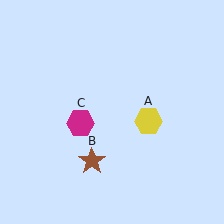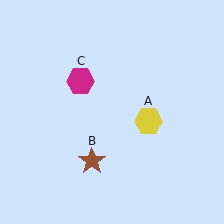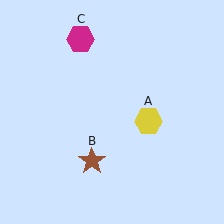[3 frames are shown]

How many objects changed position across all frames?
1 object changed position: magenta hexagon (object C).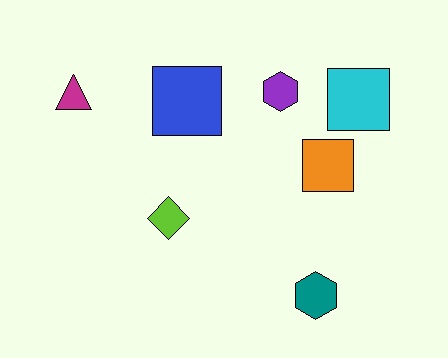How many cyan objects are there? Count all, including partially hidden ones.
There is 1 cyan object.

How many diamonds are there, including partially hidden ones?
There is 1 diamond.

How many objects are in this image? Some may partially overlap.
There are 7 objects.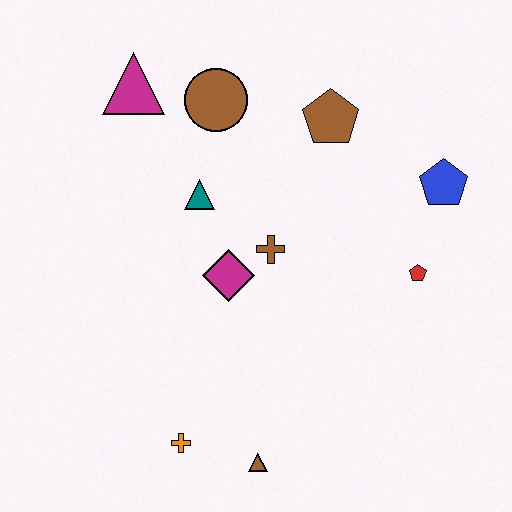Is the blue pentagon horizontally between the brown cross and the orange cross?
No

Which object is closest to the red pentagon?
The blue pentagon is closest to the red pentagon.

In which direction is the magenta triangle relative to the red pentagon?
The magenta triangle is to the left of the red pentagon.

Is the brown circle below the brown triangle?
No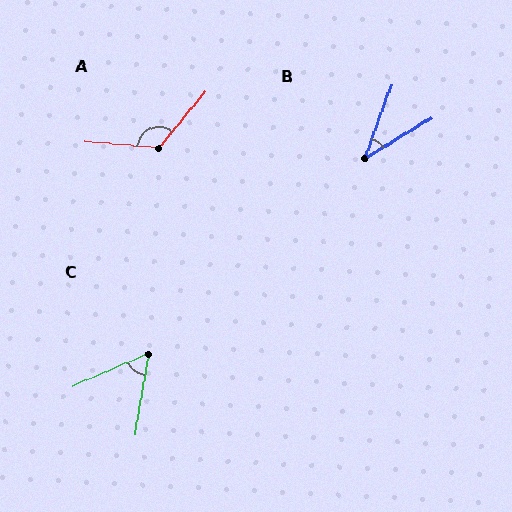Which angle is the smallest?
B, at approximately 38 degrees.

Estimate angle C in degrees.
Approximately 56 degrees.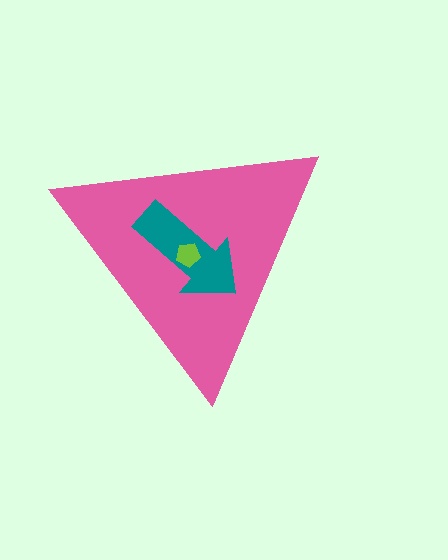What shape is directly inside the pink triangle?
The teal arrow.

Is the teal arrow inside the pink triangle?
Yes.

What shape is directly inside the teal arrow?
The lime pentagon.